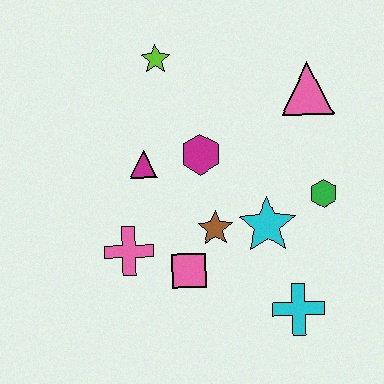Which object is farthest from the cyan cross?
The lime star is farthest from the cyan cross.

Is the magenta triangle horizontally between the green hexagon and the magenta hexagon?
No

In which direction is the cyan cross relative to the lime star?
The cyan cross is below the lime star.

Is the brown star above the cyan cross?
Yes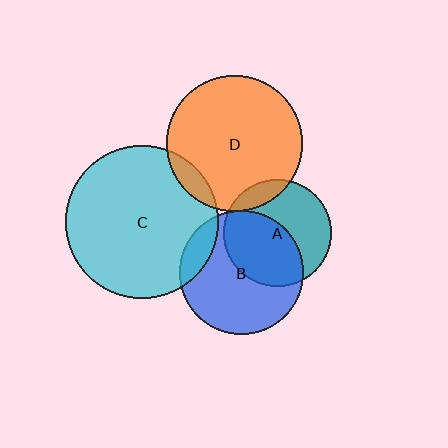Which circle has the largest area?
Circle C (cyan).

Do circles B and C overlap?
Yes.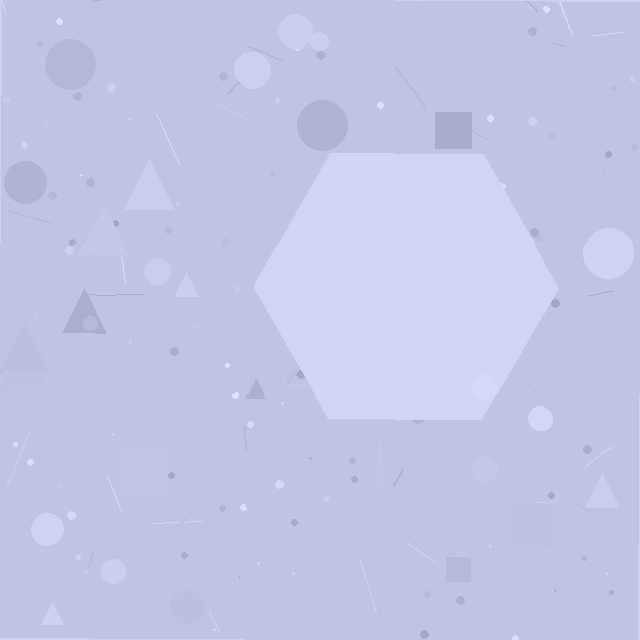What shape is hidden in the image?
A hexagon is hidden in the image.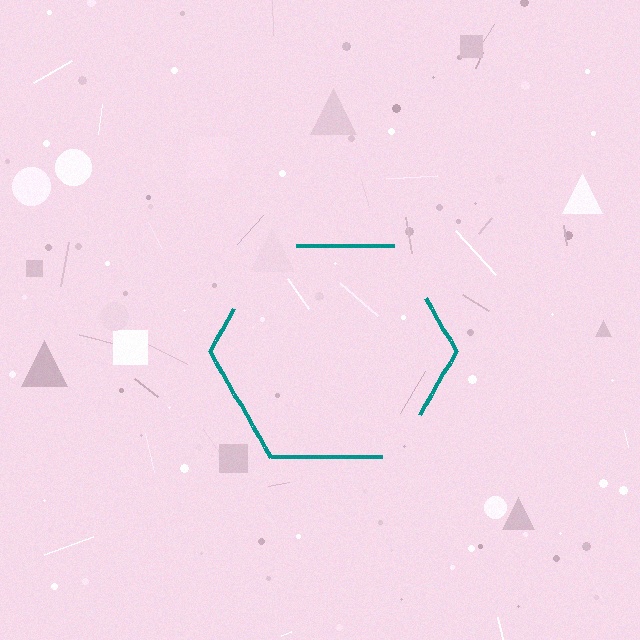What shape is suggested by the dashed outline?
The dashed outline suggests a hexagon.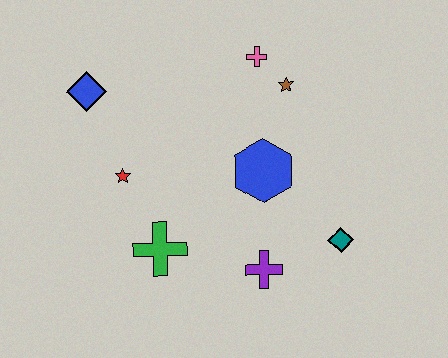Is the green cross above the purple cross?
Yes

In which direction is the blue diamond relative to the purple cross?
The blue diamond is above the purple cross.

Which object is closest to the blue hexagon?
The brown star is closest to the blue hexagon.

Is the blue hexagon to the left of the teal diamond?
Yes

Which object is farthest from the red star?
The teal diamond is farthest from the red star.